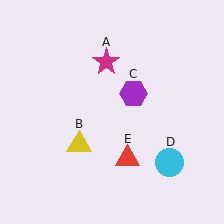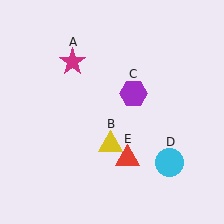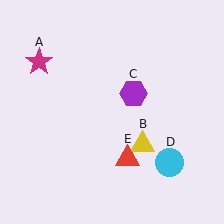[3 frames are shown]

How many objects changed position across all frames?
2 objects changed position: magenta star (object A), yellow triangle (object B).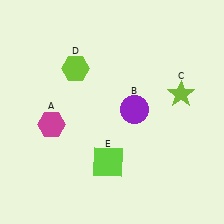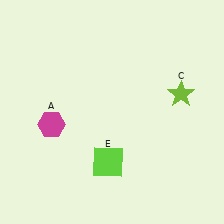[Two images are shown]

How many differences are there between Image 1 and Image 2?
There are 2 differences between the two images.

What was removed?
The purple circle (B), the lime hexagon (D) were removed in Image 2.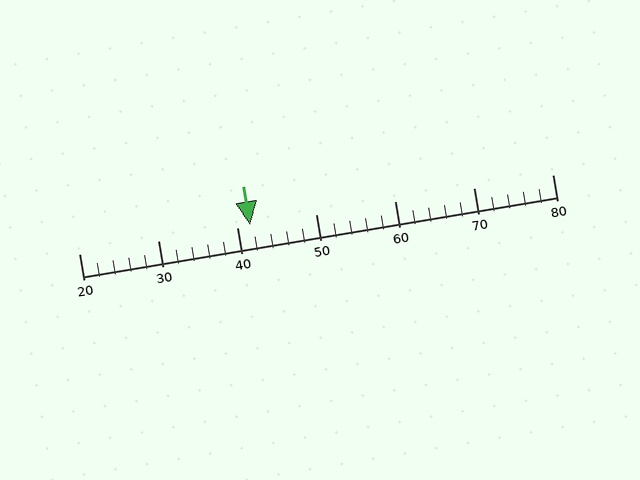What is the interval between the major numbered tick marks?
The major tick marks are spaced 10 units apart.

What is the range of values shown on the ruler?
The ruler shows values from 20 to 80.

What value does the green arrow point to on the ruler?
The green arrow points to approximately 42.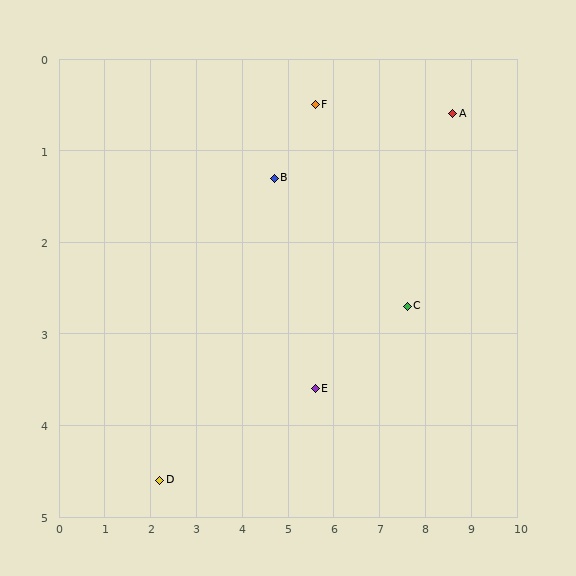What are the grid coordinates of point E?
Point E is at approximately (5.6, 3.6).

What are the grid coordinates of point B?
Point B is at approximately (4.7, 1.3).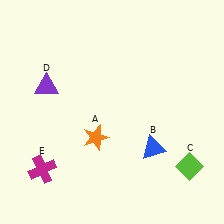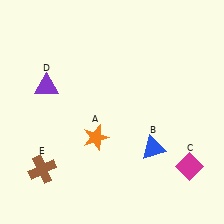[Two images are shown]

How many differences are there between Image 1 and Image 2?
There are 2 differences between the two images.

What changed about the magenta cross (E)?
In Image 1, E is magenta. In Image 2, it changed to brown.